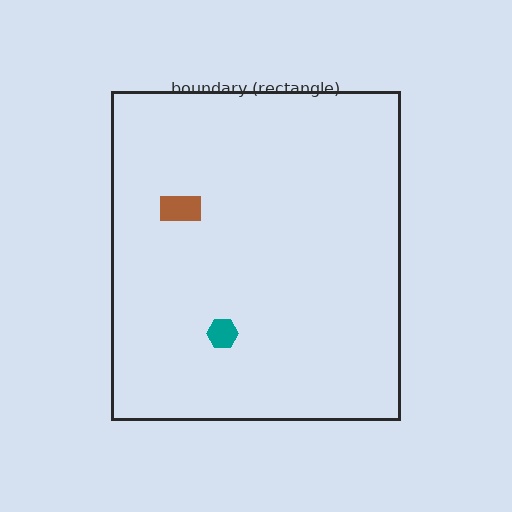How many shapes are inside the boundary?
2 inside, 0 outside.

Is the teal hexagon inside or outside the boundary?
Inside.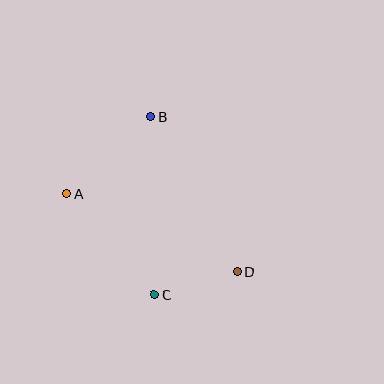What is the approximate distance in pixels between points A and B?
The distance between A and B is approximately 114 pixels.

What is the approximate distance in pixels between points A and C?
The distance between A and C is approximately 134 pixels.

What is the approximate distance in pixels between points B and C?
The distance between B and C is approximately 178 pixels.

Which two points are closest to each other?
Points C and D are closest to each other.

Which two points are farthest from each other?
Points A and D are farthest from each other.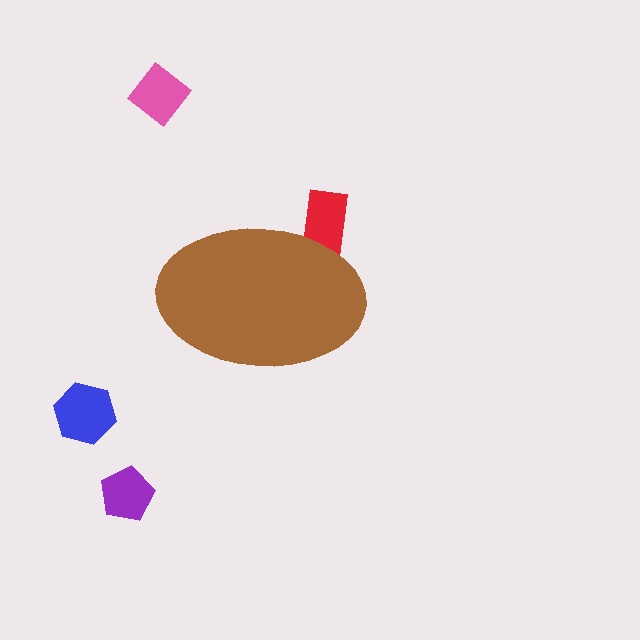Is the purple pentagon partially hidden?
No, the purple pentagon is fully visible.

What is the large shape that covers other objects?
A brown ellipse.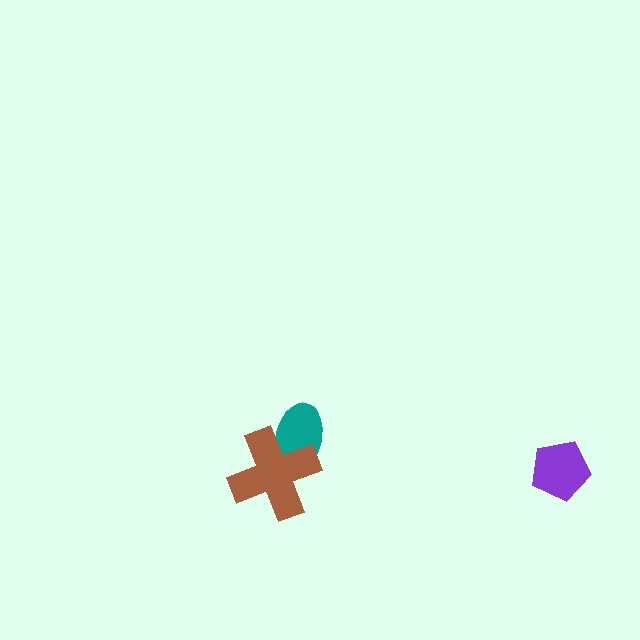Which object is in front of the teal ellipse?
The brown cross is in front of the teal ellipse.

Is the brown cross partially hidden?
No, no other shape covers it.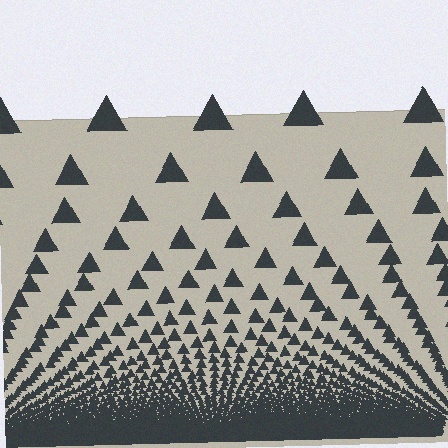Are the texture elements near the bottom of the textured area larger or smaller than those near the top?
Smaller. The gradient is inverted — elements near the bottom are smaller and denser.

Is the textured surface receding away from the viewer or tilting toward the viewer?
The surface appears to tilt toward the viewer. Texture elements get larger and sparser toward the top.